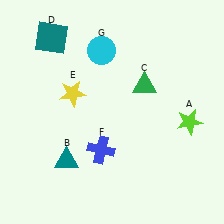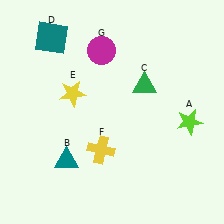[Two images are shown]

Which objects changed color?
F changed from blue to yellow. G changed from cyan to magenta.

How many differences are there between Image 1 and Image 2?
There are 2 differences between the two images.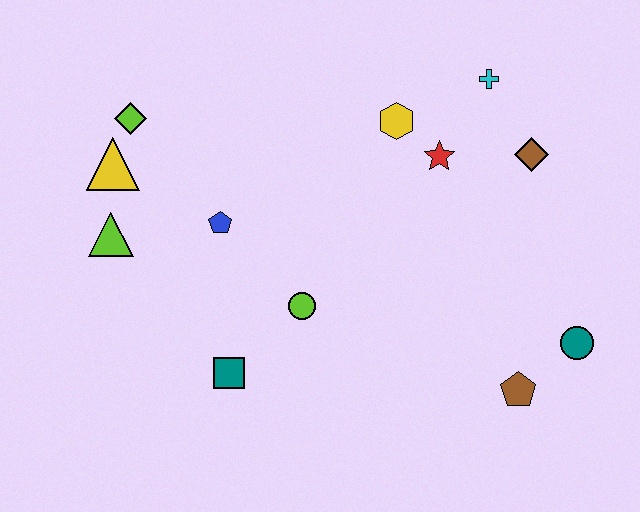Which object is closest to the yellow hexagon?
The red star is closest to the yellow hexagon.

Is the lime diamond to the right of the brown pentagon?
No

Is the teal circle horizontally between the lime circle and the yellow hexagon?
No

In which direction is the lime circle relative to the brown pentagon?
The lime circle is to the left of the brown pentagon.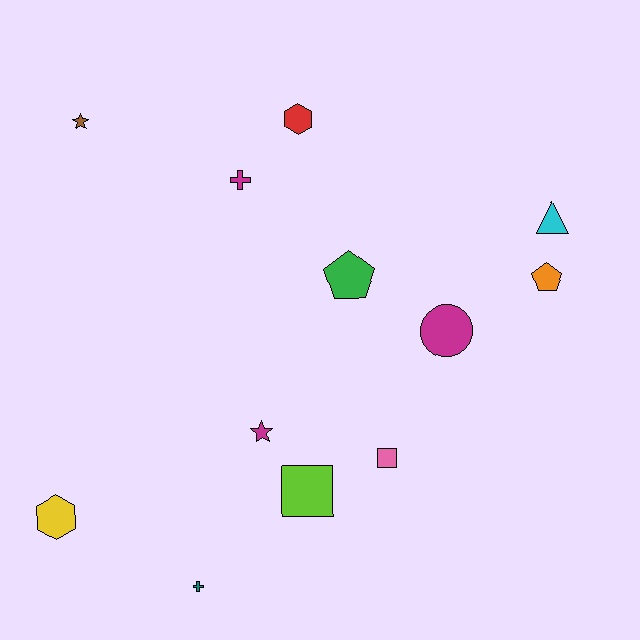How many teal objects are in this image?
There is 1 teal object.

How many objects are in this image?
There are 12 objects.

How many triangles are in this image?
There is 1 triangle.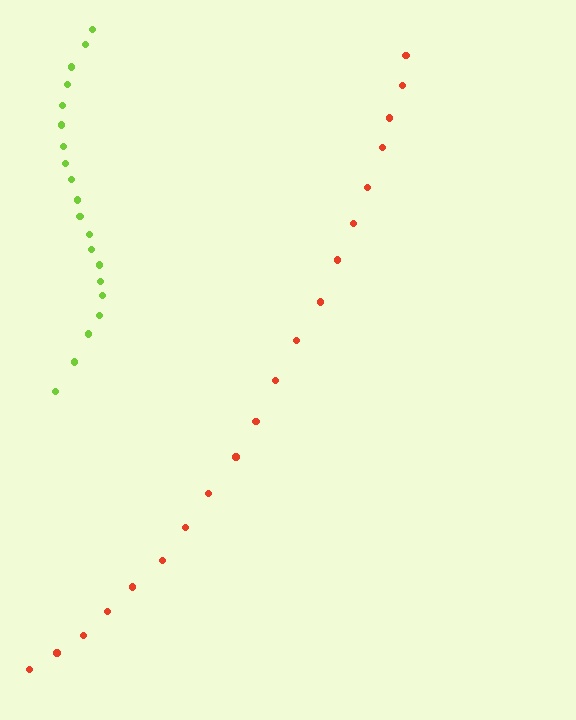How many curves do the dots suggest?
There are 2 distinct paths.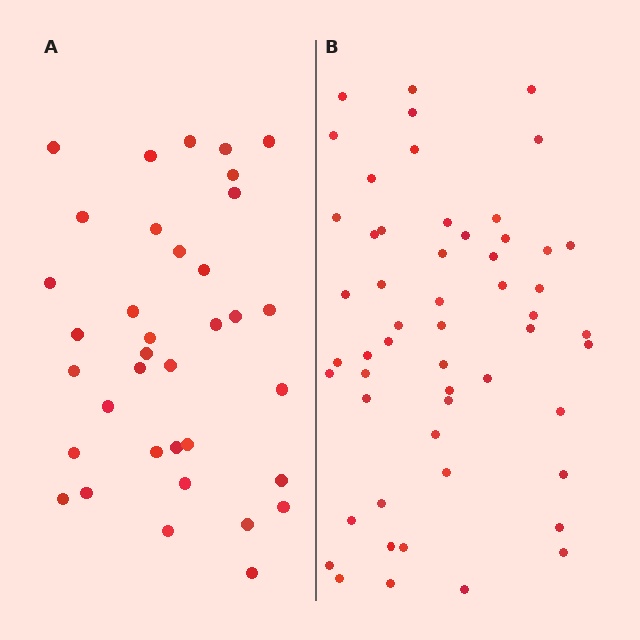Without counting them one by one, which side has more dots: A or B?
Region B (the right region) has more dots.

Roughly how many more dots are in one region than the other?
Region B has approximately 20 more dots than region A.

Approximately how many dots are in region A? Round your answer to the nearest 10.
About 40 dots. (The exact count is 36, which rounds to 40.)